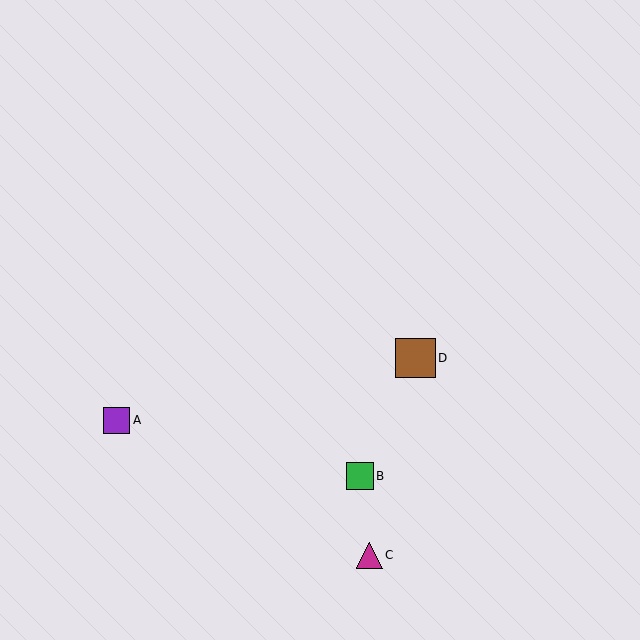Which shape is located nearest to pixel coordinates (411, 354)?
The brown square (labeled D) at (415, 358) is nearest to that location.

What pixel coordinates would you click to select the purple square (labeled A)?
Click at (117, 420) to select the purple square A.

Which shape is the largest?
The brown square (labeled D) is the largest.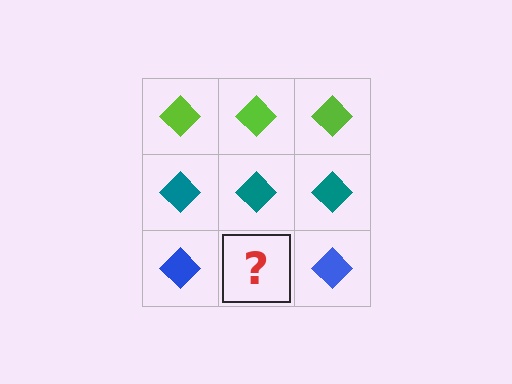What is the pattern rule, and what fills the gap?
The rule is that each row has a consistent color. The gap should be filled with a blue diamond.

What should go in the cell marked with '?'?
The missing cell should contain a blue diamond.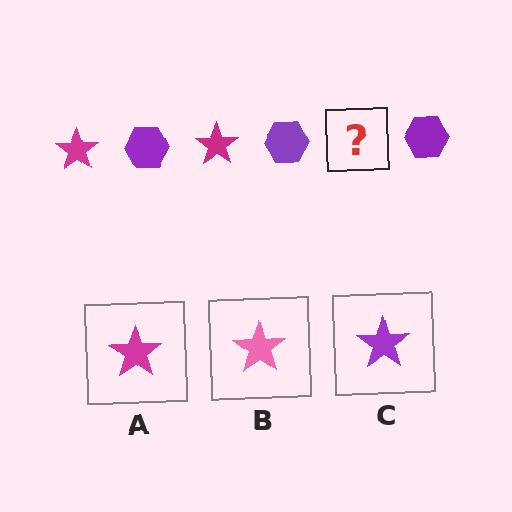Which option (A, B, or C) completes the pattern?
A.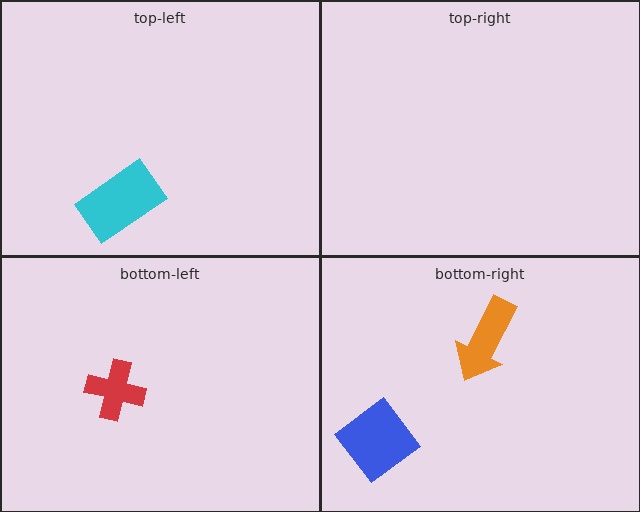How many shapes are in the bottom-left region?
1.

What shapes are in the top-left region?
The cyan rectangle.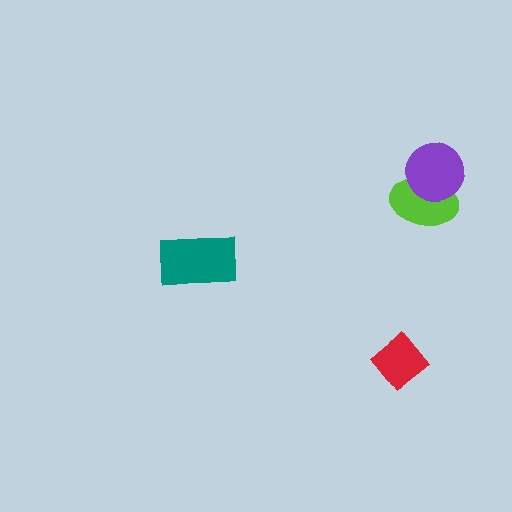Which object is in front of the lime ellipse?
The purple circle is in front of the lime ellipse.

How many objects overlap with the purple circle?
1 object overlaps with the purple circle.